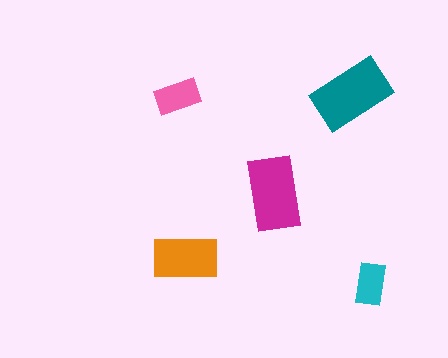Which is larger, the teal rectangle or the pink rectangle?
The teal one.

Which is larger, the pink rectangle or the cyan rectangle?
The pink one.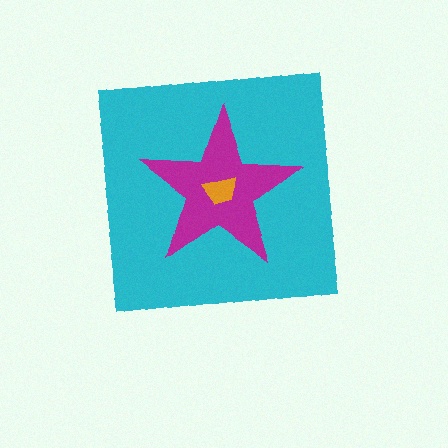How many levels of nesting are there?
3.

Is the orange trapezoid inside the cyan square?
Yes.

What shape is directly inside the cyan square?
The magenta star.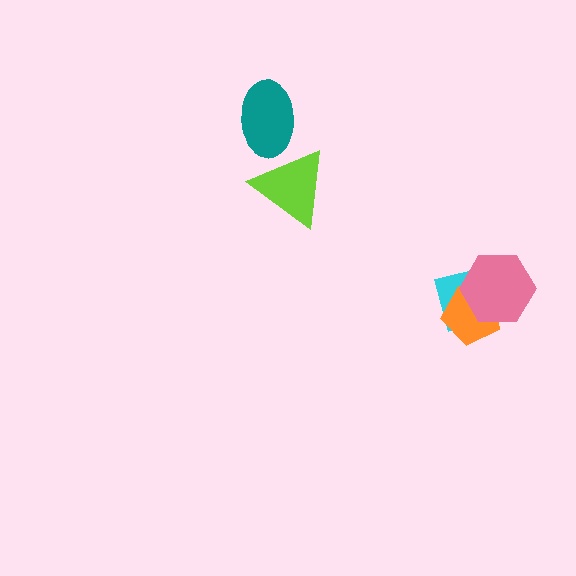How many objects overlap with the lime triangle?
1 object overlaps with the lime triangle.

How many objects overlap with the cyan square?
2 objects overlap with the cyan square.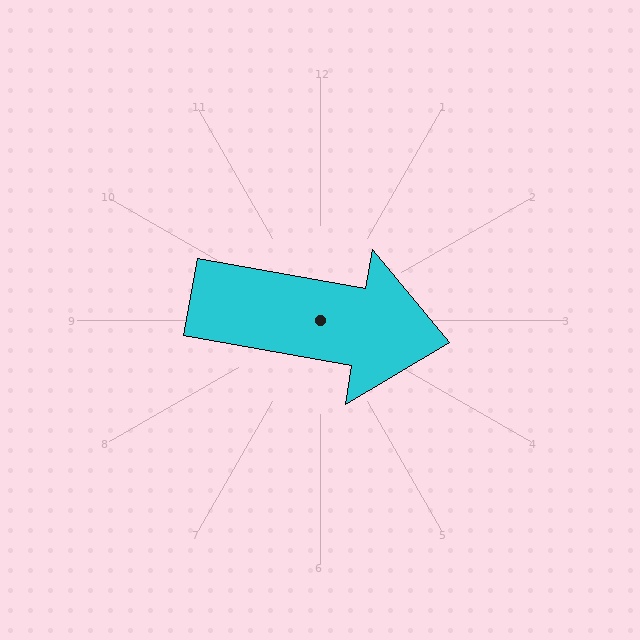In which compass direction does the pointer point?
East.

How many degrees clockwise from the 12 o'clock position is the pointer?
Approximately 100 degrees.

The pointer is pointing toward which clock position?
Roughly 3 o'clock.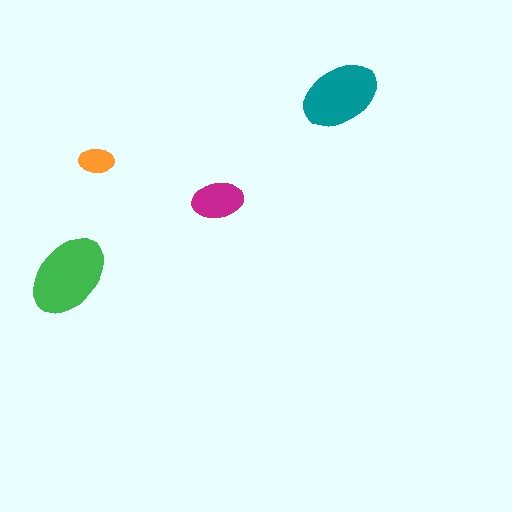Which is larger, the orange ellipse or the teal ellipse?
The teal one.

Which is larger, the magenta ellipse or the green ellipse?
The green one.